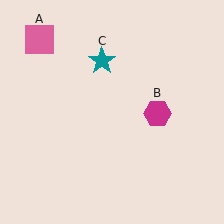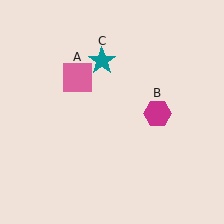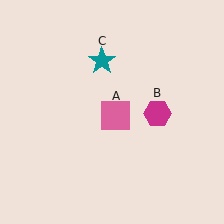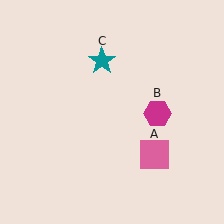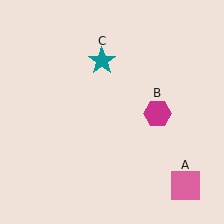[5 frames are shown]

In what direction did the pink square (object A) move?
The pink square (object A) moved down and to the right.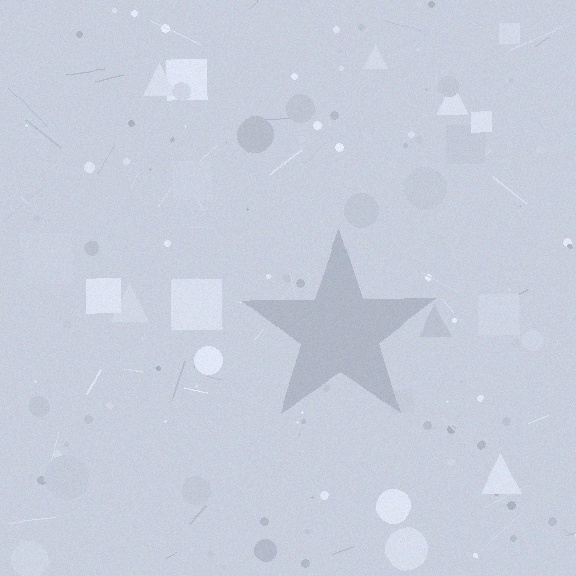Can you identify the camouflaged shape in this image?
The camouflaged shape is a star.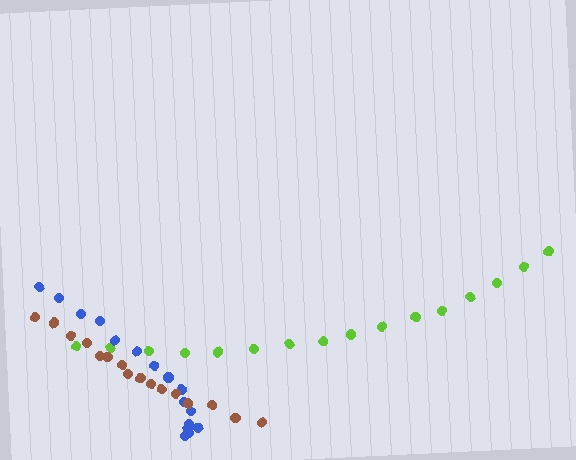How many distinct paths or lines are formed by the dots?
There are 3 distinct paths.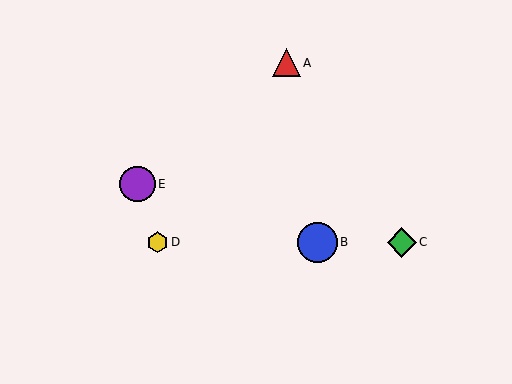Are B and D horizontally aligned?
Yes, both are at y≈242.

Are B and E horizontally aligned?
No, B is at y≈242 and E is at y≈184.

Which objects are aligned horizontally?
Objects B, C, D are aligned horizontally.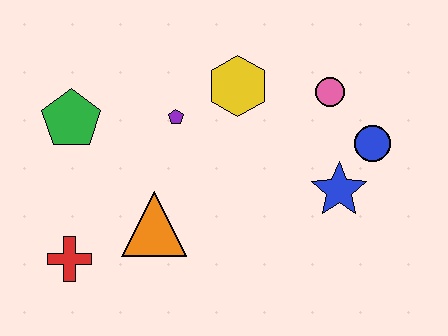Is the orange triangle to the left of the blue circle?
Yes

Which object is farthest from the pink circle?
The red cross is farthest from the pink circle.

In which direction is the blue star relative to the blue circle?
The blue star is below the blue circle.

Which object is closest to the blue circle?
The blue star is closest to the blue circle.